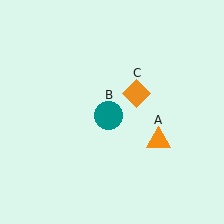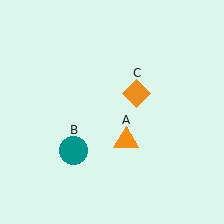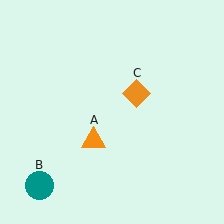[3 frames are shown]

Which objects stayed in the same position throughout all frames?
Orange diamond (object C) remained stationary.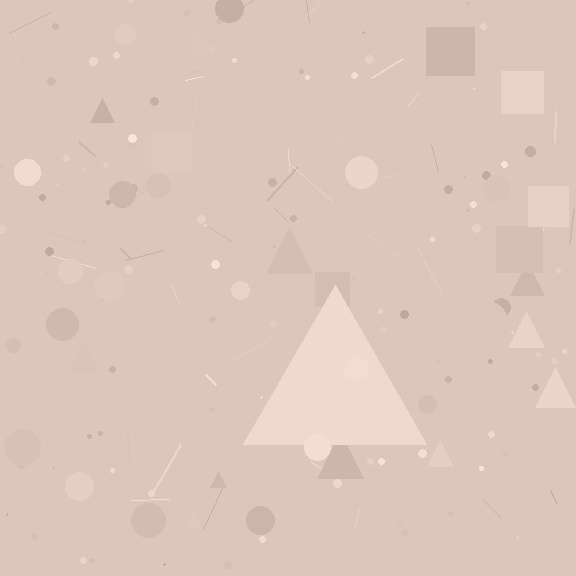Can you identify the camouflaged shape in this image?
The camouflaged shape is a triangle.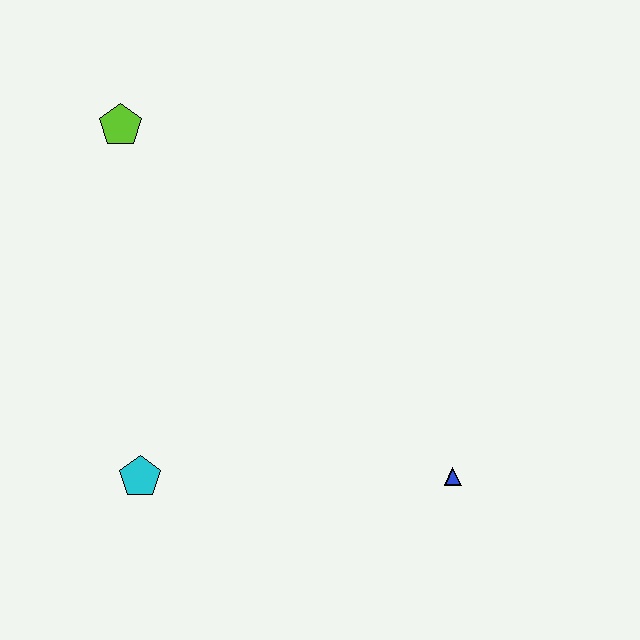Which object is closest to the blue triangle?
The cyan pentagon is closest to the blue triangle.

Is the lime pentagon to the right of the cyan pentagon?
No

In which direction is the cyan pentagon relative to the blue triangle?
The cyan pentagon is to the left of the blue triangle.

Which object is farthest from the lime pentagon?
The blue triangle is farthest from the lime pentagon.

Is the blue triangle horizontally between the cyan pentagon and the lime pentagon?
No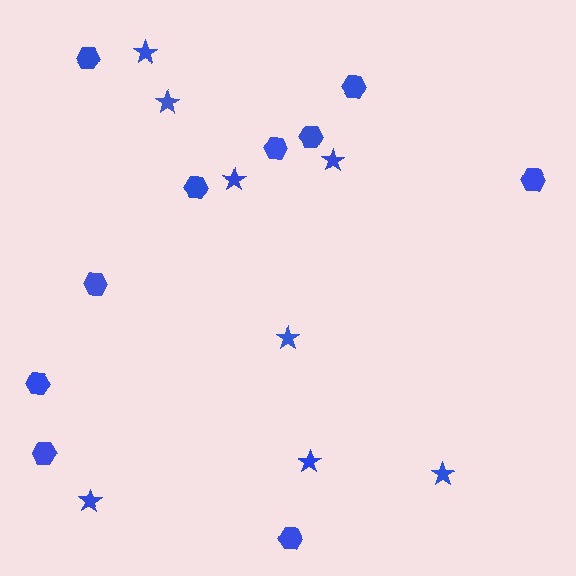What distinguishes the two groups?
There are 2 groups: one group of hexagons (10) and one group of stars (8).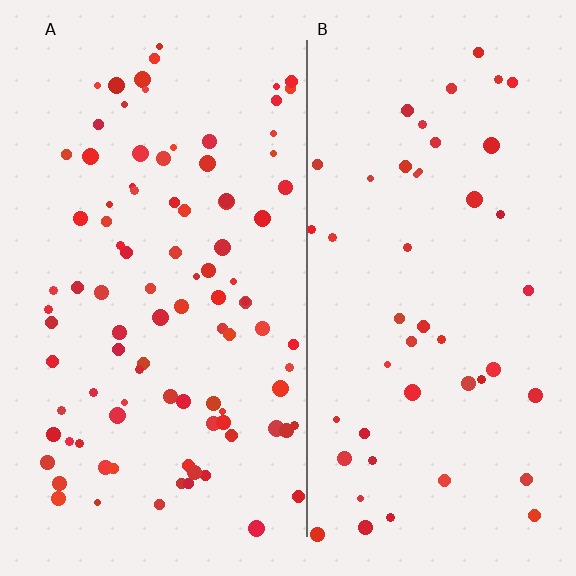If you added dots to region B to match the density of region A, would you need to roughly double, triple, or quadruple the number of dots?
Approximately double.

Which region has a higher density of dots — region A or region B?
A (the left).